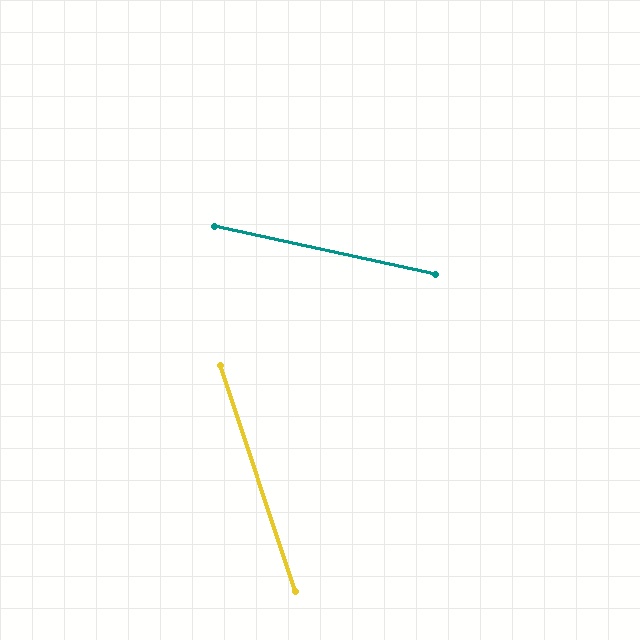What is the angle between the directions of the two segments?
Approximately 60 degrees.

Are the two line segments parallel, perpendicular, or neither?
Neither parallel nor perpendicular — they differ by about 60°.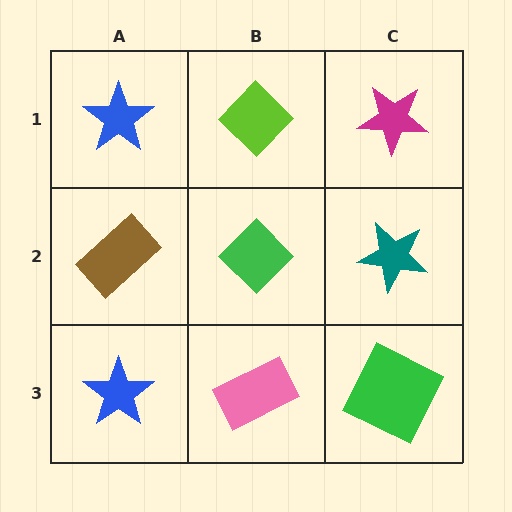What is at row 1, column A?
A blue star.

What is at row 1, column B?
A lime diamond.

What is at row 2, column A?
A brown rectangle.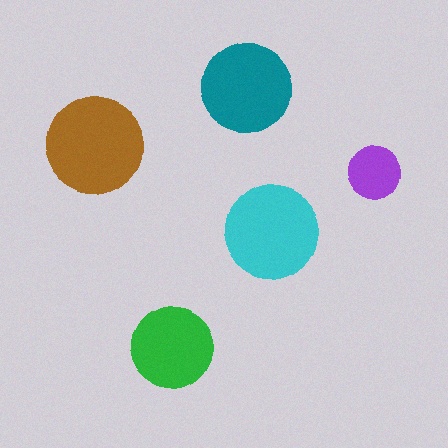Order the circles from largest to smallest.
the brown one, the cyan one, the teal one, the green one, the purple one.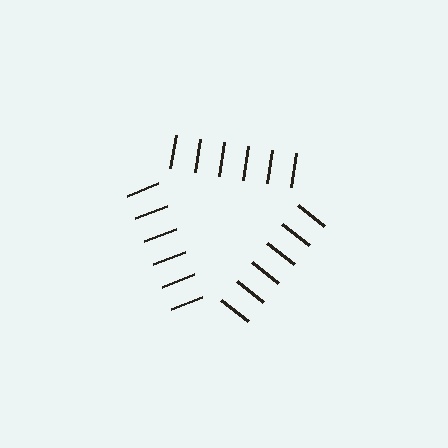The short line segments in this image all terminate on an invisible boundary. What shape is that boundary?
An illusory triangle — the line segments terminate on its edges but no continuous stroke is drawn.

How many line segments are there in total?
18 — 6 along each of the 3 edges.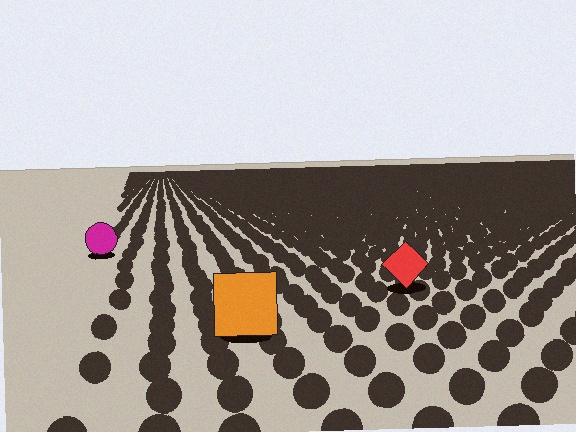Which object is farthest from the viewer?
The magenta circle is farthest from the viewer. It appears smaller and the ground texture around it is denser.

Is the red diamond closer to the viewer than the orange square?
No. The orange square is closer — you can tell from the texture gradient: the ground texture is coarser near it.